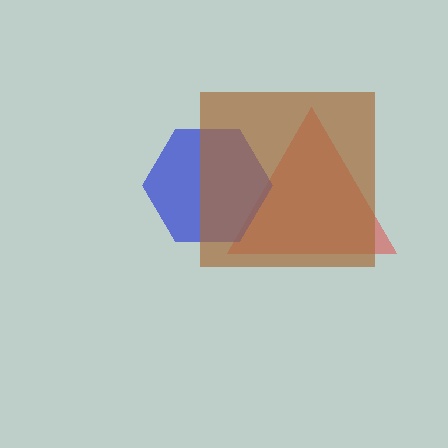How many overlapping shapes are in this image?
There are 3 overlapping shapes in the image.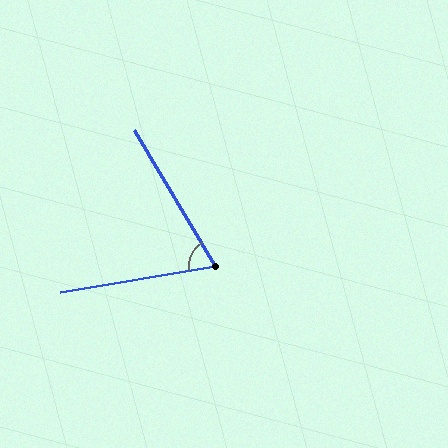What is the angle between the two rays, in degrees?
Approximately 69 degrees.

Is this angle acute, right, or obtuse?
It is acute.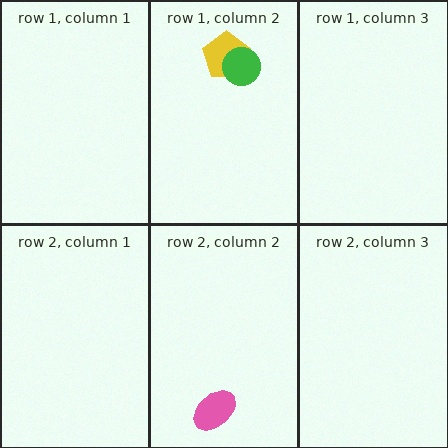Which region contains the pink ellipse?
The row 2, column 2 region.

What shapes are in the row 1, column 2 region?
The yellow pentagon, the green circle.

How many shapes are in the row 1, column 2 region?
2.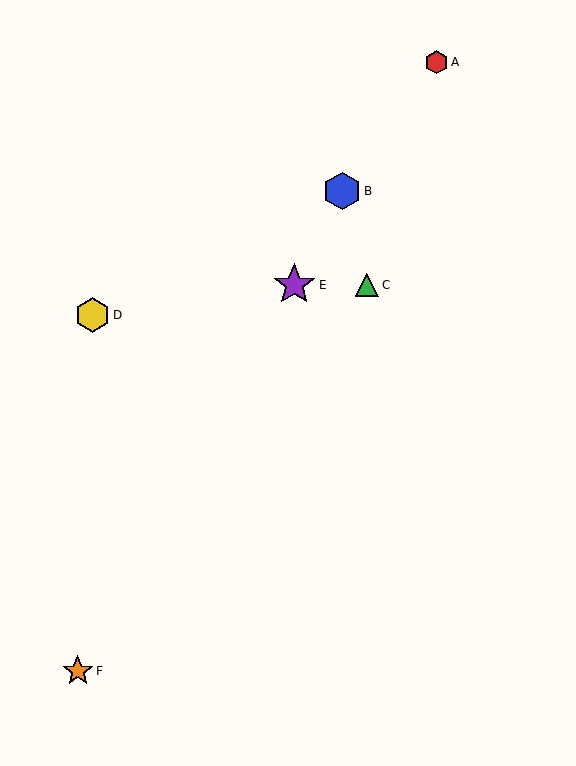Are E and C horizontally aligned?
Yes, both are at y≈285.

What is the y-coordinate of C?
Object C is at y≈285.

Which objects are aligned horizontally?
Objects C, E are aligned horizontally.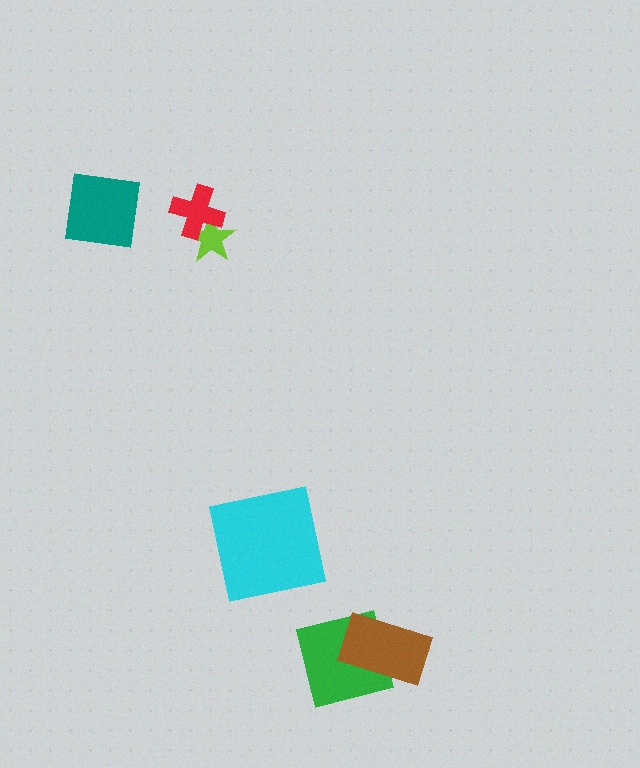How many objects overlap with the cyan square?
0 objects overlap with the cyan square.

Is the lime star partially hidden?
Yes, it is partially covered by another shape.